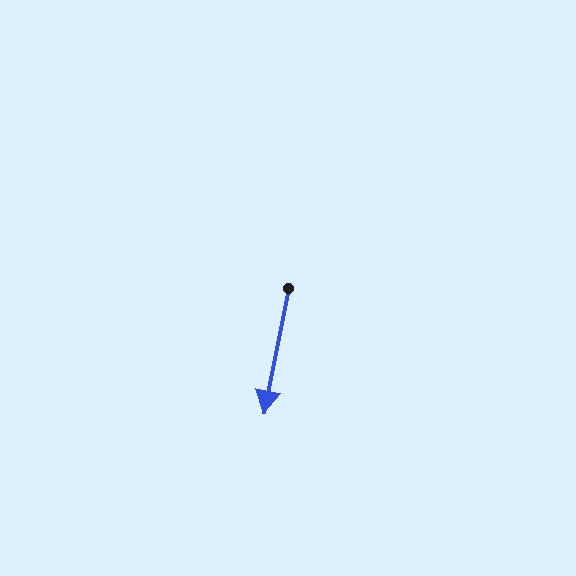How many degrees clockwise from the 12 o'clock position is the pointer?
Approximately 191 degrees.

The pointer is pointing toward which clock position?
Roughly 6 o'clock.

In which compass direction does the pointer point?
South.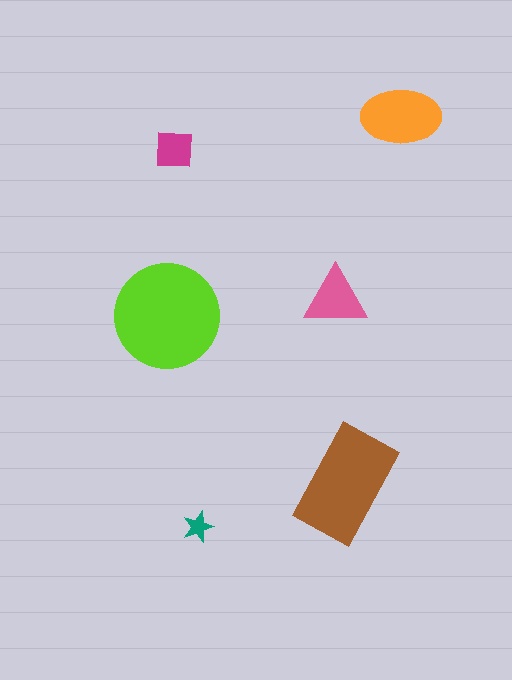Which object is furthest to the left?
The lime circle is leftmost.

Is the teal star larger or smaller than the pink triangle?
Smaller.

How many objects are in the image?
There are 6 objects in the image.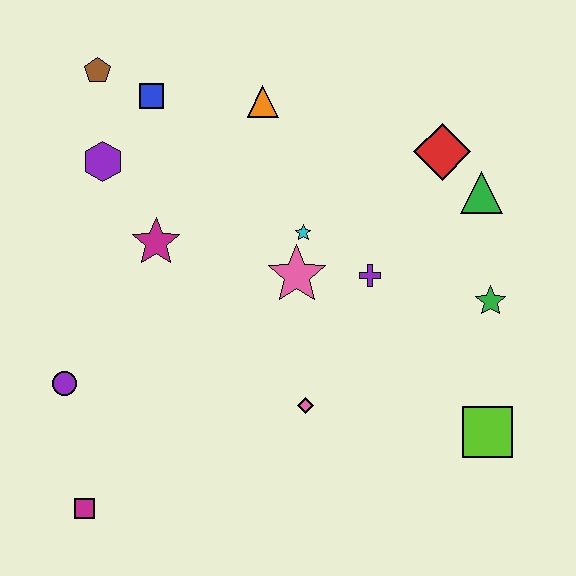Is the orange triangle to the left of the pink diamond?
Yes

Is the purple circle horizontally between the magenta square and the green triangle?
No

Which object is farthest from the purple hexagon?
The lime square is farthest from the purple hexagon.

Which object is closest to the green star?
The green triangle is closest to the green star.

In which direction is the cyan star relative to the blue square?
The cyan star is to the right of the blue square.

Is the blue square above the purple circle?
Yes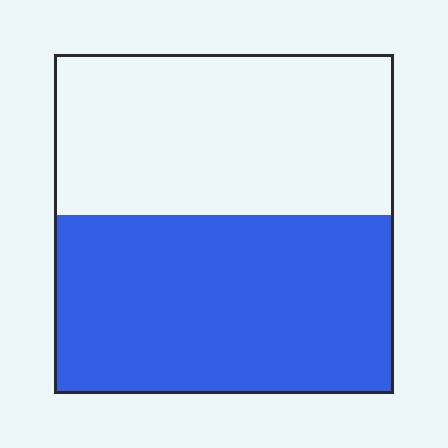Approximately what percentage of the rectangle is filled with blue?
Approximately 55%.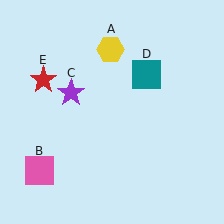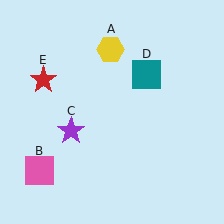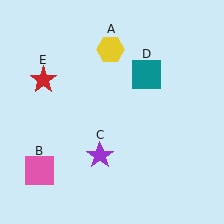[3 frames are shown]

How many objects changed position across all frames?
1 object changed position: purple star (object C).